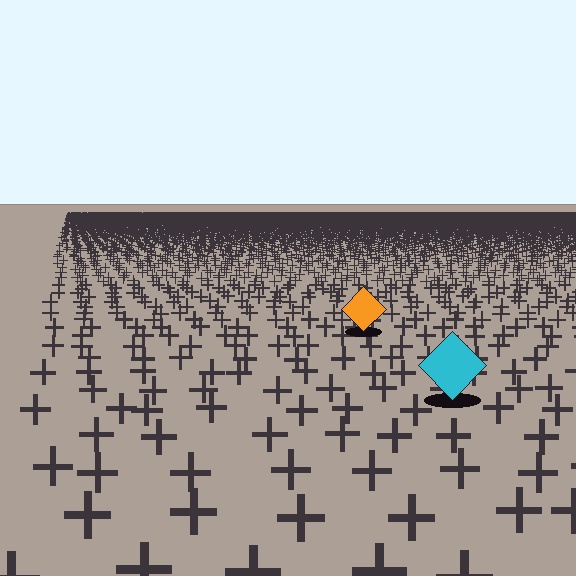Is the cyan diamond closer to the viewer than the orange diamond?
Yes. The cyan diamond is closer — you can tell from the texture gradient: the ground texture is coarser near it.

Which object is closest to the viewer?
The cyan diamond is closest. The texture marks near it are larger and more spread out.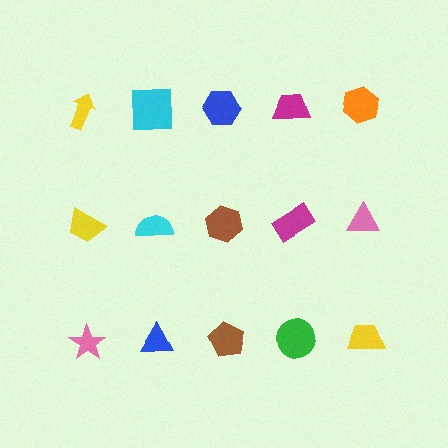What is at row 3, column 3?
A brown pentagon.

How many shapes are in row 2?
5 shapes.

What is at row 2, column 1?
A yellow trapezoid.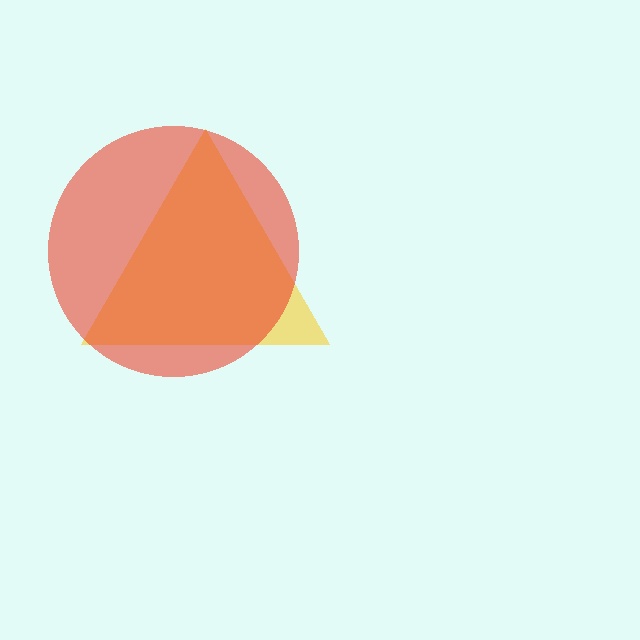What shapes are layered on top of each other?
The layered shapes are: a yellow triangle, a red circle.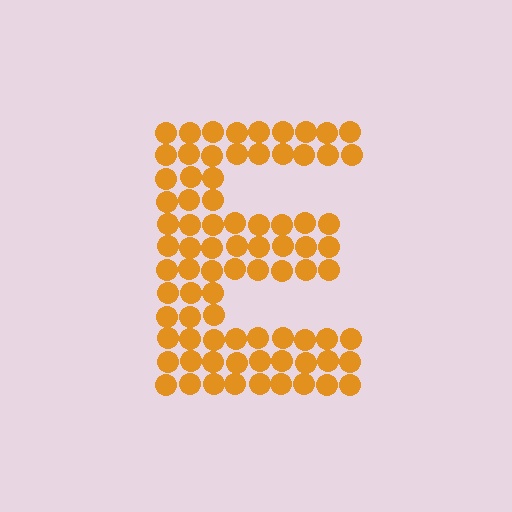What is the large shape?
The large shape is the letter E.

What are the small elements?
The small elements are circles.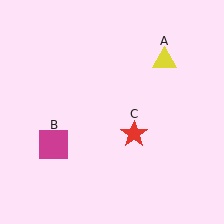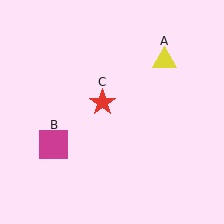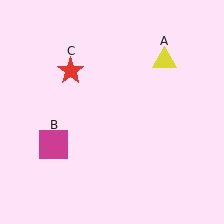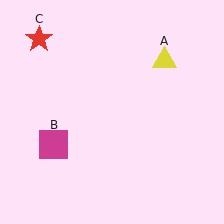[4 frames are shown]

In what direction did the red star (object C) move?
The red star (object C) moved up and to the left.